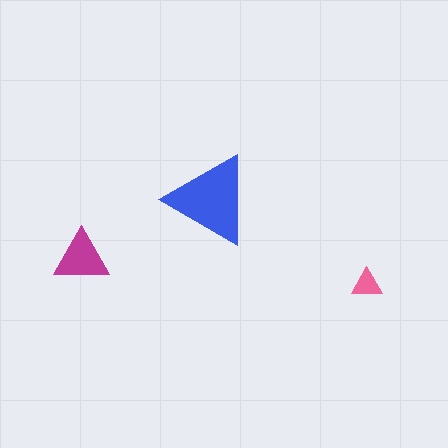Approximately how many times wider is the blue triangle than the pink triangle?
About 3 times wider.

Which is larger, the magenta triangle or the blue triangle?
The blue one.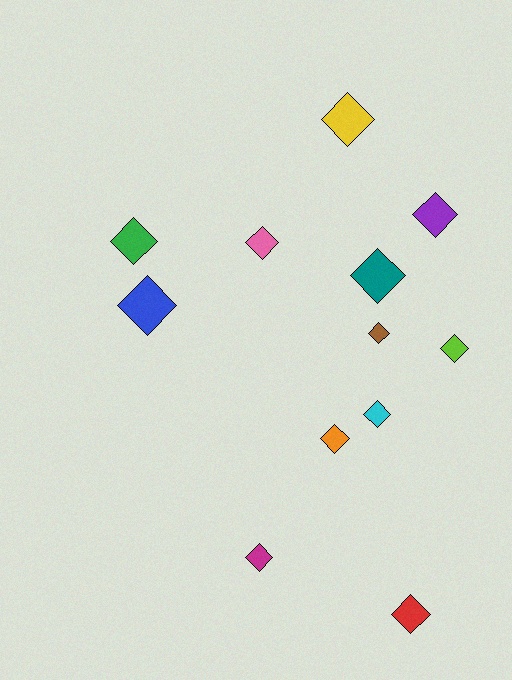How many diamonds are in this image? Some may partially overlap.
There are 12 diamonds.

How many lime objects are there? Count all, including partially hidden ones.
There is 1 lime object.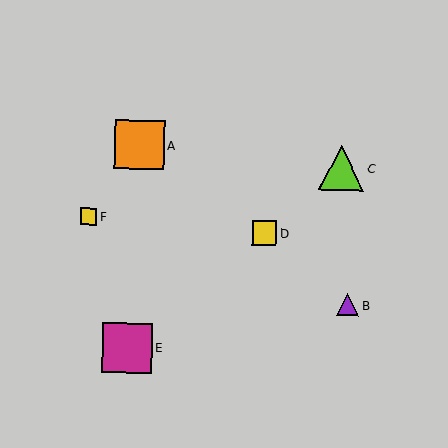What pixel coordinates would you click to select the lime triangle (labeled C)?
Click at (341, 168) to select the lime triangle C.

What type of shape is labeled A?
Shape A is an orange square.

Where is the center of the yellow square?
The center of the yellow square is at (89, 216).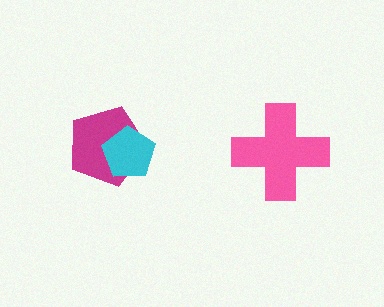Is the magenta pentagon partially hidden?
Yes, it is partially covered by another shape.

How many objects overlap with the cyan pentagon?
1 object overlaps with the cyan pentagon.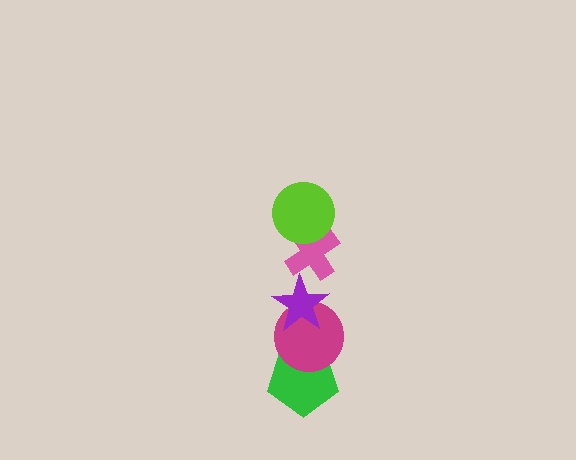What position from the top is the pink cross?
The pink cross is 2nd from the top.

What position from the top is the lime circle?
The lime circle is 1st from the top.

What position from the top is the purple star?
The purple star is 3rd from the top.